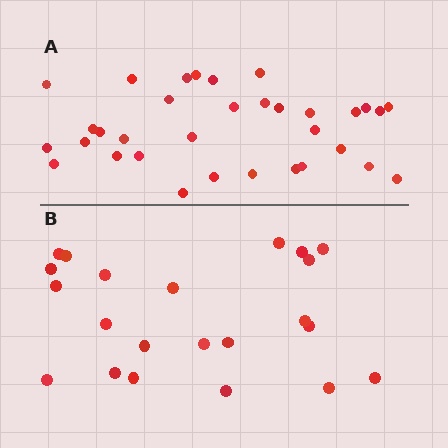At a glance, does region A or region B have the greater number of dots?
Region A (the top region) has more dots.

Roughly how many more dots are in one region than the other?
Region A has roughly 12 or so more dots than region B.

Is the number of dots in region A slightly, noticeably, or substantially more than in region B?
Region A has substantially more. The ratio is roughly 1.5 to 1.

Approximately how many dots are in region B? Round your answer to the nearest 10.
About 20 dots. (The exact count is 22, which rounds to 20.)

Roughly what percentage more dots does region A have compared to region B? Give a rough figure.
About 50% more.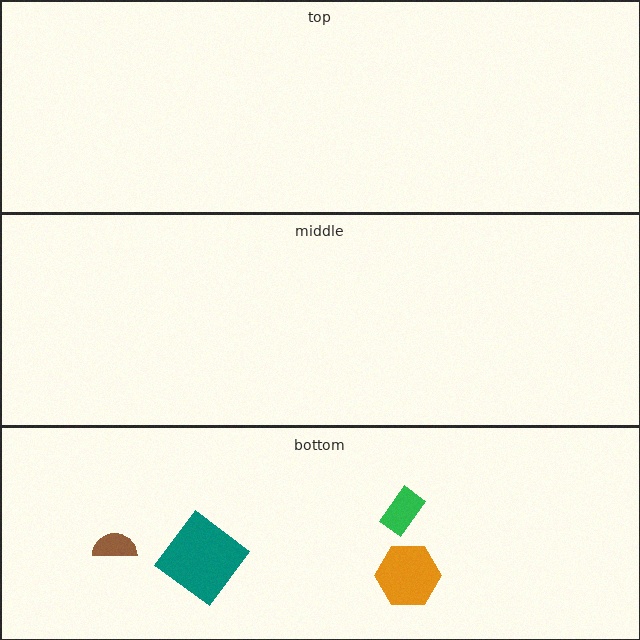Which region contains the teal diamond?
The bottom region.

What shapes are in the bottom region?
The teal diamond, the orange hexagon, the green rectangle, the brown semicircle.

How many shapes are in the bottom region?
4.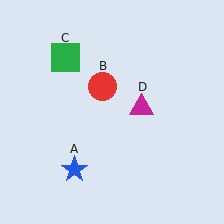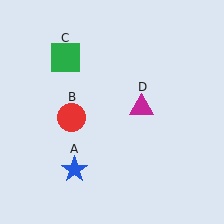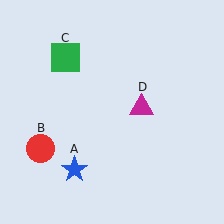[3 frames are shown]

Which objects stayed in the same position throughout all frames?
Blue star (object A) and green square (object C) and magenta triangle (object D) remained stationary.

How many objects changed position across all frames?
1 object changed position: red circle (object B).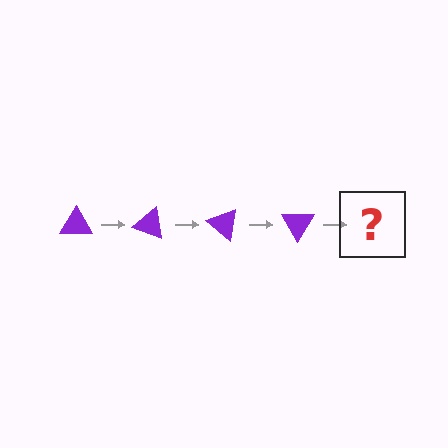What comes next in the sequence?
The next element should be a purple triangle rotated 80 degrees.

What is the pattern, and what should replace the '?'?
The pattern is that the triangle rotates 20 degrees each step. The '?' should be a purple triangle rotated 80 degrees.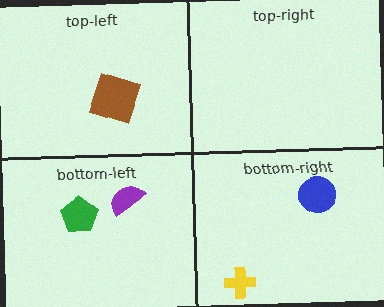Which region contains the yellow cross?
The bottom-right region.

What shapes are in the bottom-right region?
The blue circle, the yellow cross.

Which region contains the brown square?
The top-left region.